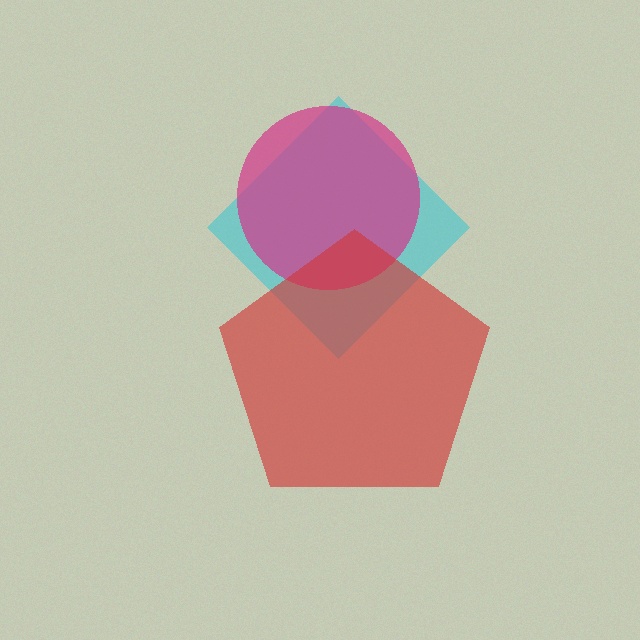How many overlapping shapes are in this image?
There are 3 overlapping shapes in the image.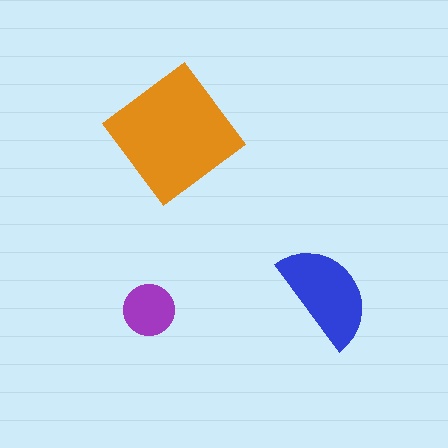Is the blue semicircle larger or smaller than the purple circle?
Larger.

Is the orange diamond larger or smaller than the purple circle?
Larger.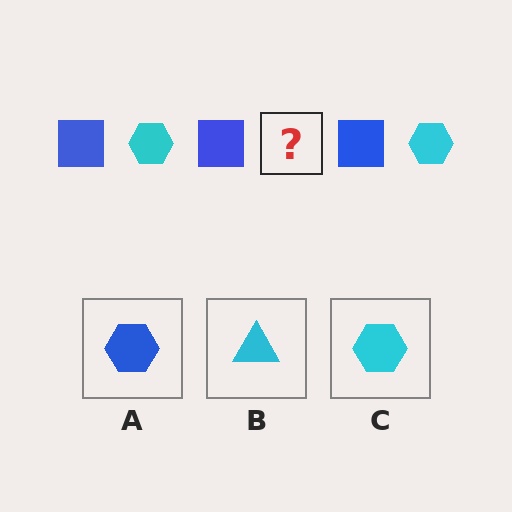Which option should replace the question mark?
Option C.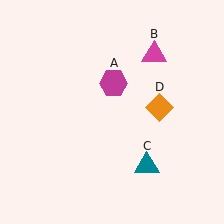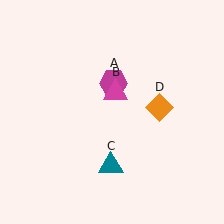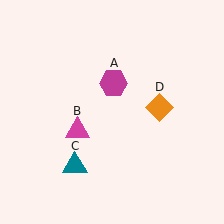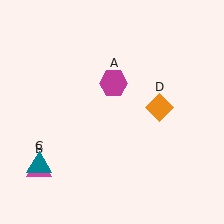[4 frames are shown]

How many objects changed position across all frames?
2 objects changed position: magenta triangle (object B), teal triangle (object C).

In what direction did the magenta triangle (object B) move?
The magenta triangle (object B) moved down and to the left.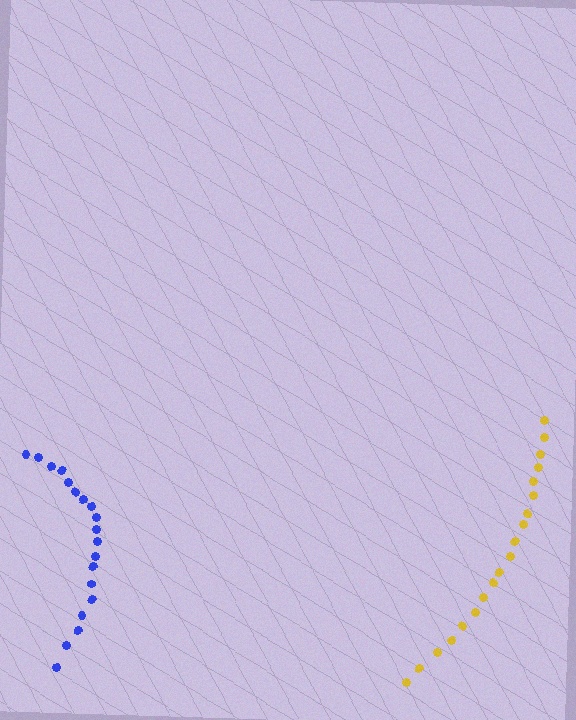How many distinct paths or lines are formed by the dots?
There are 2 distinct paths.